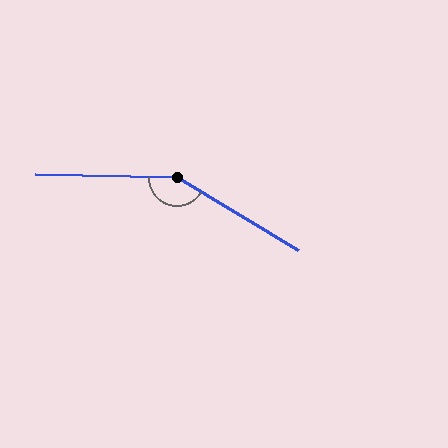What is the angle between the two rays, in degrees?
Approximately 150 degrees.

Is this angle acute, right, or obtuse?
It is obtuse.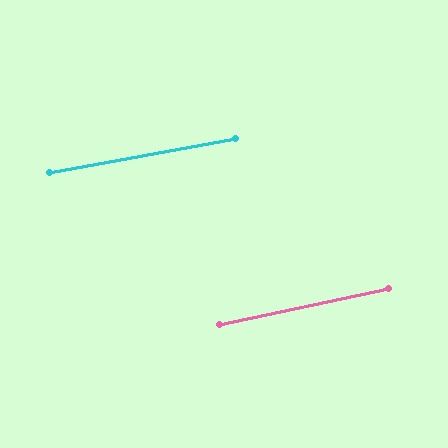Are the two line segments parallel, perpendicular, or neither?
Parallel — their directions differ by only 1.4°.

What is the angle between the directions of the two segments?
Approximately 1 degree.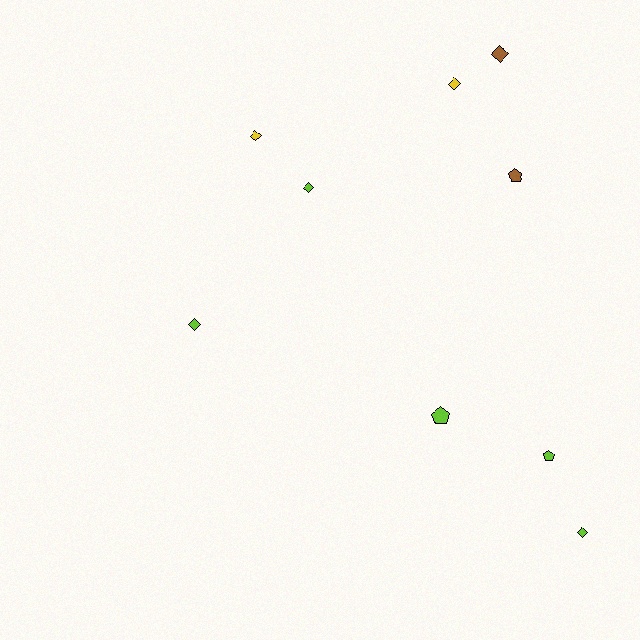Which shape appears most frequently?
Diamond, with 6 objects.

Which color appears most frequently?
Lime, with 5 objects.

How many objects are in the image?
There are 9 objects.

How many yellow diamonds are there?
There are 2 yellow diamonds.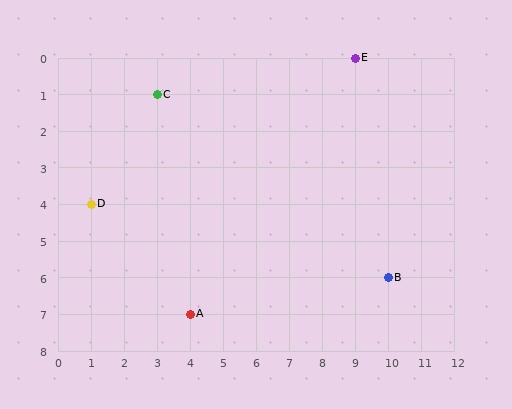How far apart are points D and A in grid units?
Points D and A are 3 columns and 3 rows apart (about 4.2 grid units diagonally).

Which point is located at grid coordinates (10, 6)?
Point B is at (10, 6).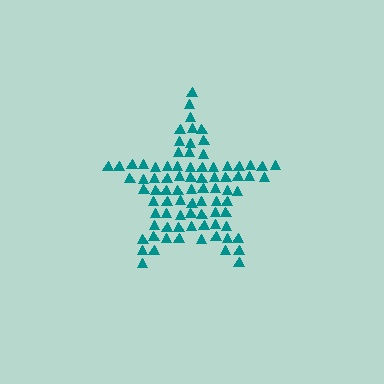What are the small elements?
The small elements are triangles.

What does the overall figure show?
The overall figure shows a star.